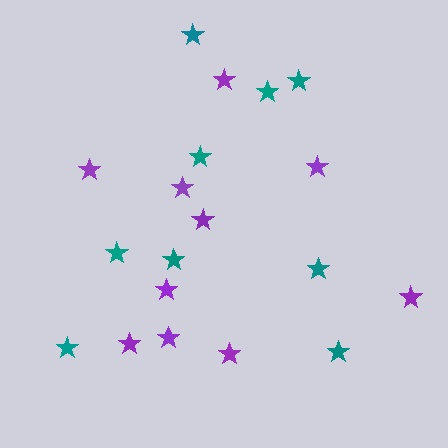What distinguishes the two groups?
There are 2 groups: one group of teal stars (9) and one group of purple stars (10).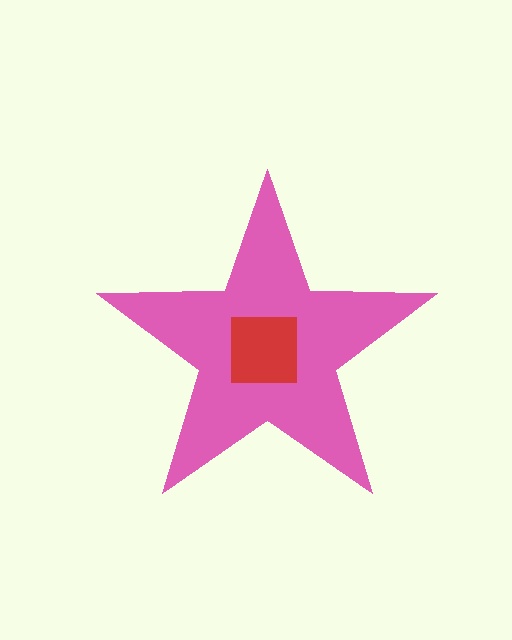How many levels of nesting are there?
2.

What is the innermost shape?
The red square.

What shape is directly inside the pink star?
The red square.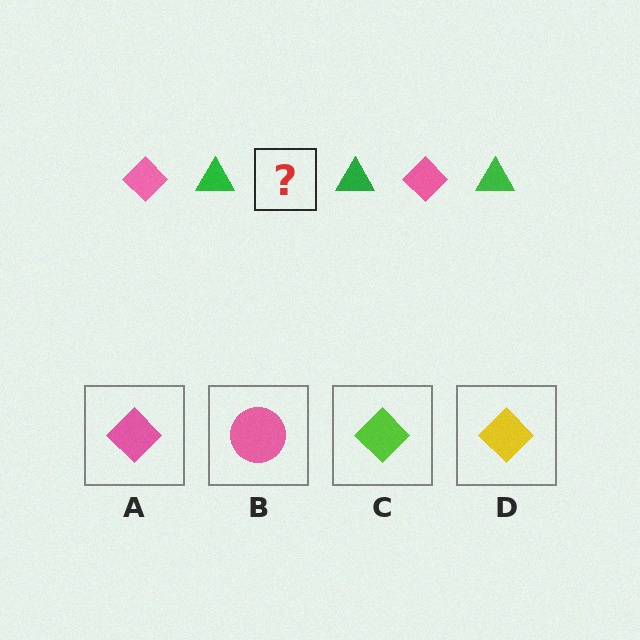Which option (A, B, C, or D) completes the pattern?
A.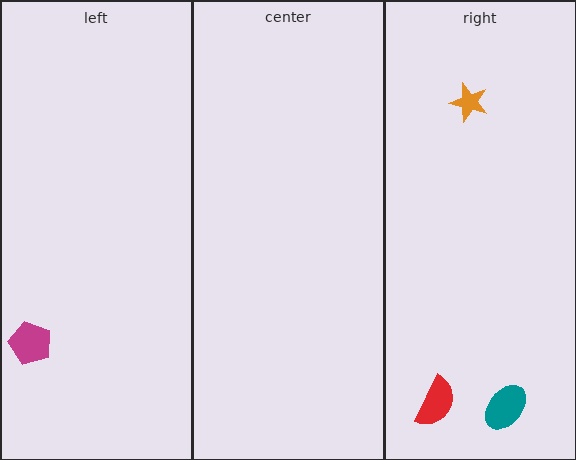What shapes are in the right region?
The red semicircle, the teal ellipse, the orange star.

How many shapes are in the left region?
1.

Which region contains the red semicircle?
The right region.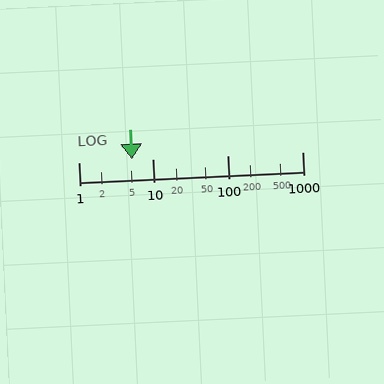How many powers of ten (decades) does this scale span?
The scale spans 3 decades, from 1 to 1000.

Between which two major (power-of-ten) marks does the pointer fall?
The pointer is between 1 and 10.